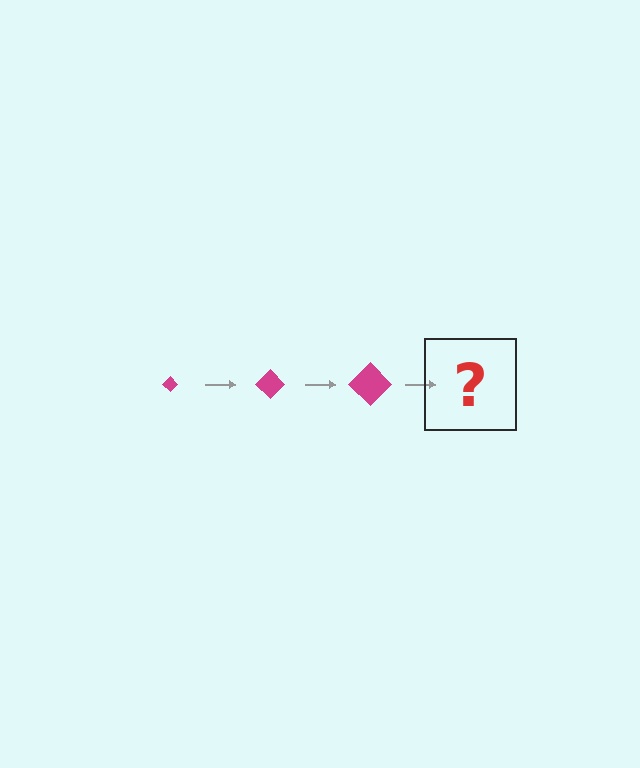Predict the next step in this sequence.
The next step is a magenta diamond, larger than the previous one.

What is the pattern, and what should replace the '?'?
The pattern is that the diamond gets progressively larger each step. The '?' should be a magenta diamond, larger than the previous one.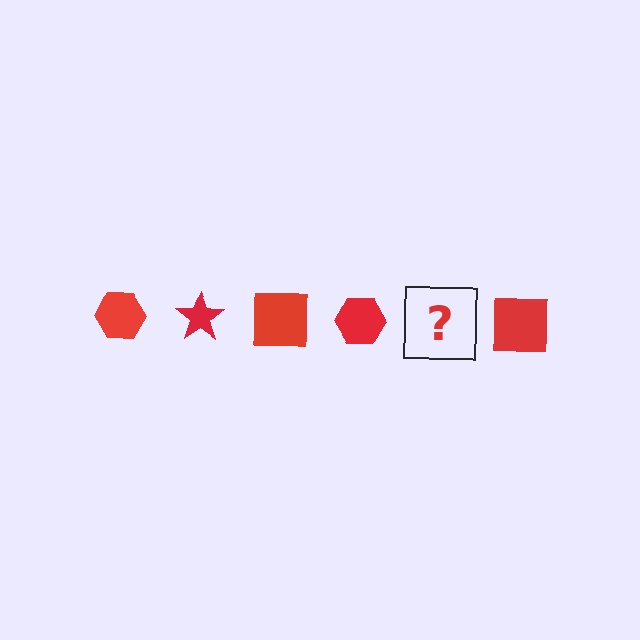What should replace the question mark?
The question mark should be replaced with a red star.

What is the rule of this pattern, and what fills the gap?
The rule is that the pattern cycles through hexagon, star, square shapes in red. The gap should be filled with a red star.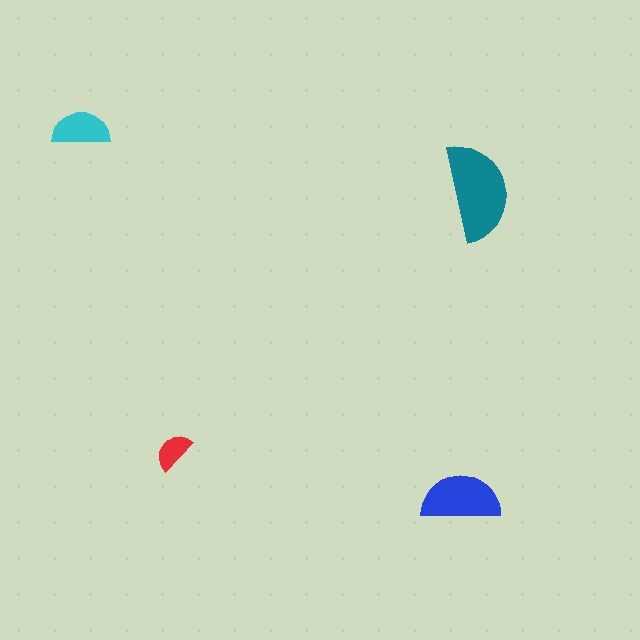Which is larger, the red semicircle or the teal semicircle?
The teal one.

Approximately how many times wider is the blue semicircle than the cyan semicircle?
About 1.5 times wider.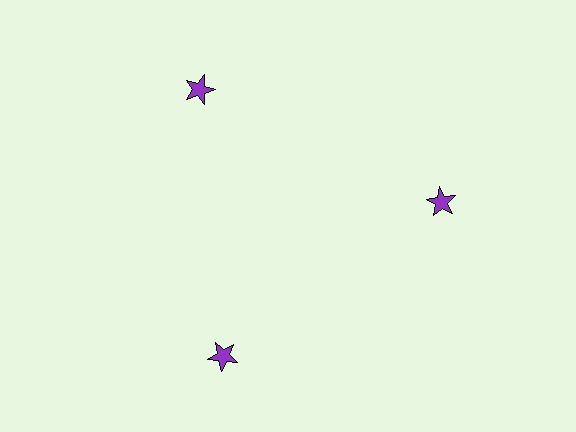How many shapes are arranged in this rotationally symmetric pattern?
There are 3 shapes, arranged in 3 groups of 1.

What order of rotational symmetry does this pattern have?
This pattern has 3-fold rotational symmetry.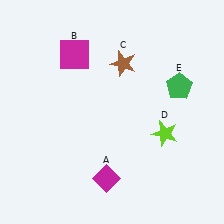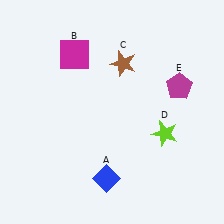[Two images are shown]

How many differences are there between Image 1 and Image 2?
There are 2 differences between the two images.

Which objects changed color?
A changed from magenta to blue. E changed from green to magenta.